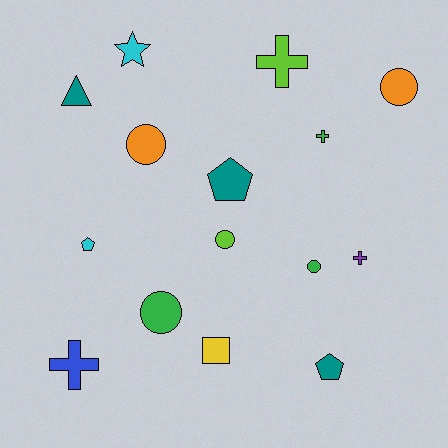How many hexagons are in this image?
There are no hexagons.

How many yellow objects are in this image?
There is 1 yellow object.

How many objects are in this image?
There are 15 objects.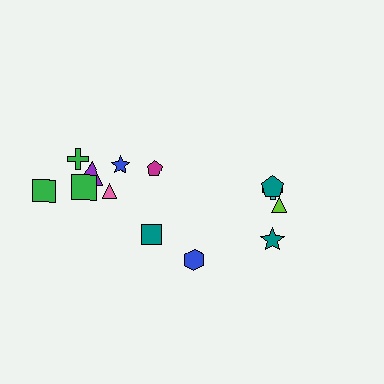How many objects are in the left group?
There are 8 objects.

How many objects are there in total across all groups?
There are 13 objects.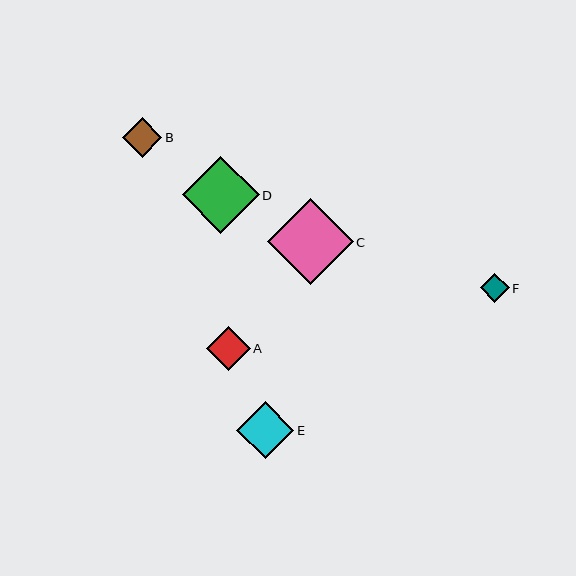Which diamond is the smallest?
Diamond F is the smallest with a size of approximately 29 pixels.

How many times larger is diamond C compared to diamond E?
Diamond C is approximately 1.5 times the size of diamond E.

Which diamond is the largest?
Diamond C is the largest with a size of approximately 86 pixels.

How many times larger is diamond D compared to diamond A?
Diamond D is approximately 1.8 times the size of diamond A.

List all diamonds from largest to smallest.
From largest to smallest: C, D, E, A, B, F.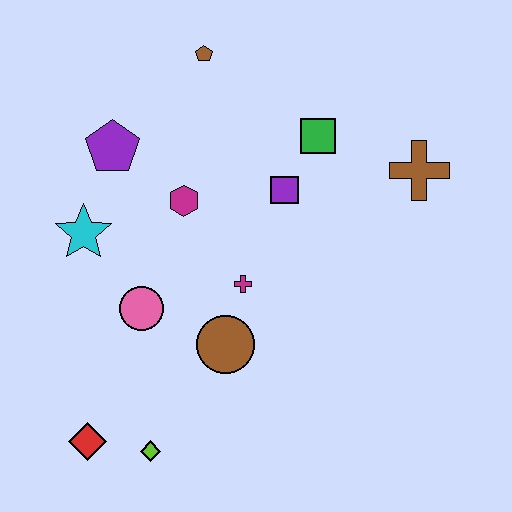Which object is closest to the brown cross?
The green square is closest to the brown cross.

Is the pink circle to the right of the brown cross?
No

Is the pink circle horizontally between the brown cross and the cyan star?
Yes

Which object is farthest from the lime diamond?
The brown pentagon is farthest from the lime diamond.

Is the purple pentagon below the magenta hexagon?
No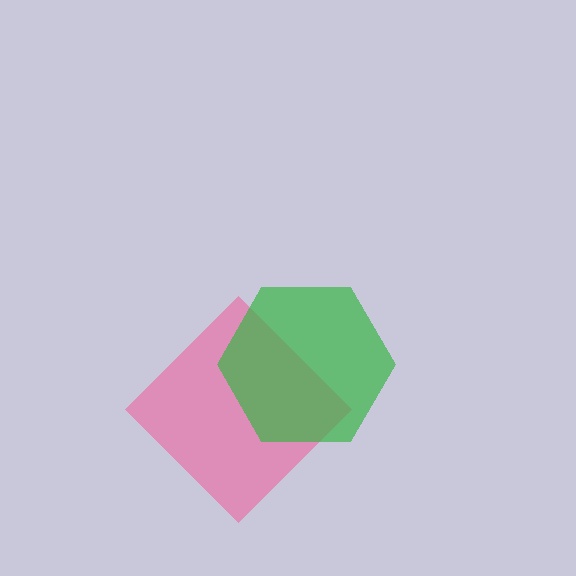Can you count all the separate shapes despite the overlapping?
Yes, there are 2 separate shapes.